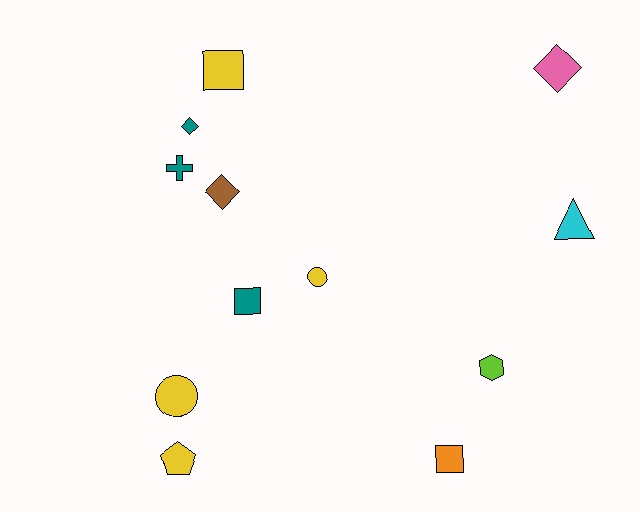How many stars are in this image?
There are no stars.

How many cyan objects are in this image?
There is 1 cyan object.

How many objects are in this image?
There are 12 objects.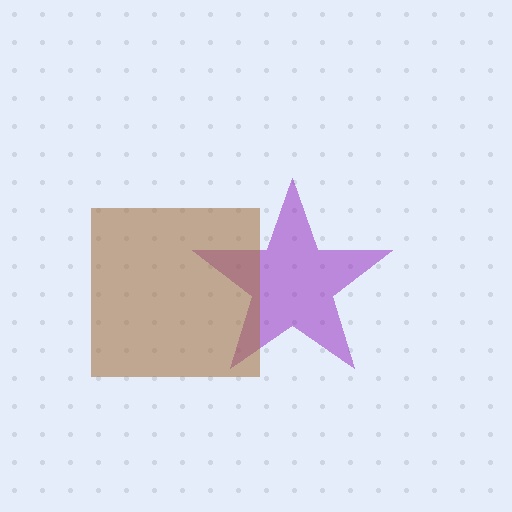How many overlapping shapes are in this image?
There are 2 overlapping shapes in the image.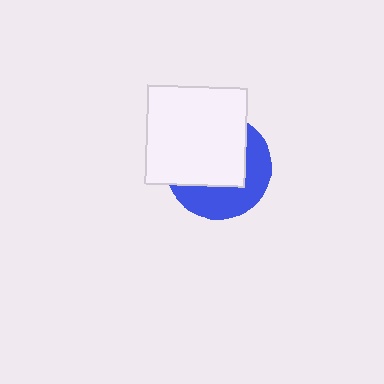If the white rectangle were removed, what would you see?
You would see the complete blue circle.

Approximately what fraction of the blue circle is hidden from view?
Roughly 58% of the blue circle is hidden behind the white rectangle.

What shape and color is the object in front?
The object in front is a white rectangle.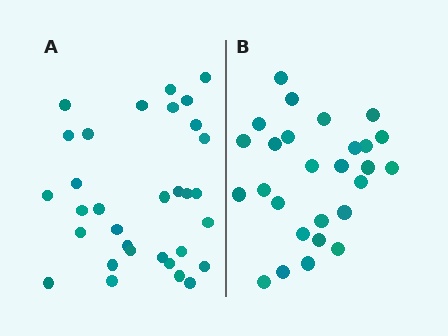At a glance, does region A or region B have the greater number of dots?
Region A (the left region) has more dots.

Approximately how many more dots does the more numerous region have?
Region A has about 5 more dots than region B.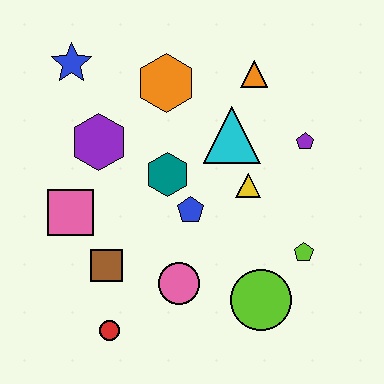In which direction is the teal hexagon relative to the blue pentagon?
The teal hexagon is above the blue pentagon.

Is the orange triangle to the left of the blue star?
No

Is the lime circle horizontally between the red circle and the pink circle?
No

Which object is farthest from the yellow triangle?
The blue star is farthest from the yellow triangle.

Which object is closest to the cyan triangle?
The yellow triangle is closest to the cyan triangle.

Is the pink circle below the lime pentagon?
Yes